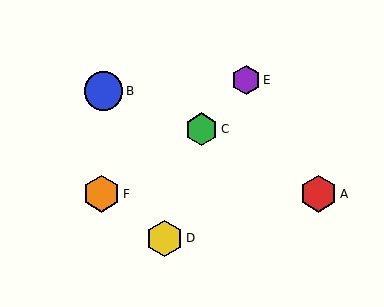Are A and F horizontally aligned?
Yes, both are at y≈194.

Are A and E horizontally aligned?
No, A is at y≈194 and E is at y≈80.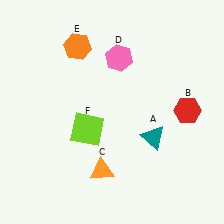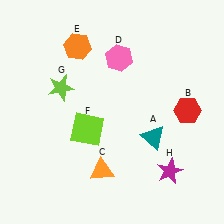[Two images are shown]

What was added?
A lime star (G), a magenta star (H) were added in Image 2.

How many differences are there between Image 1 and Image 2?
There are 2 differences between the two images.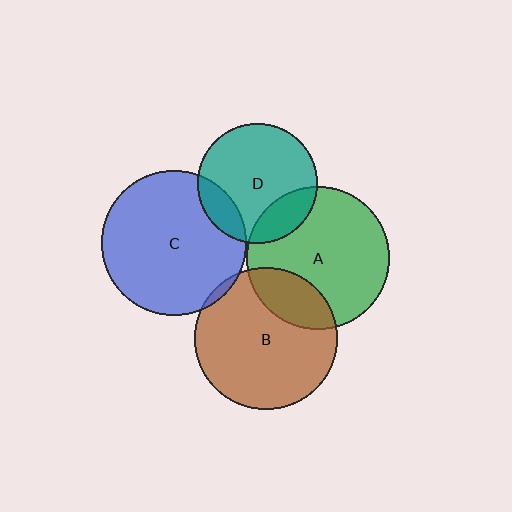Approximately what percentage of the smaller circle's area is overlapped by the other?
Approximately 15%.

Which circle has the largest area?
Circle C (blue).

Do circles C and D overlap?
Yes.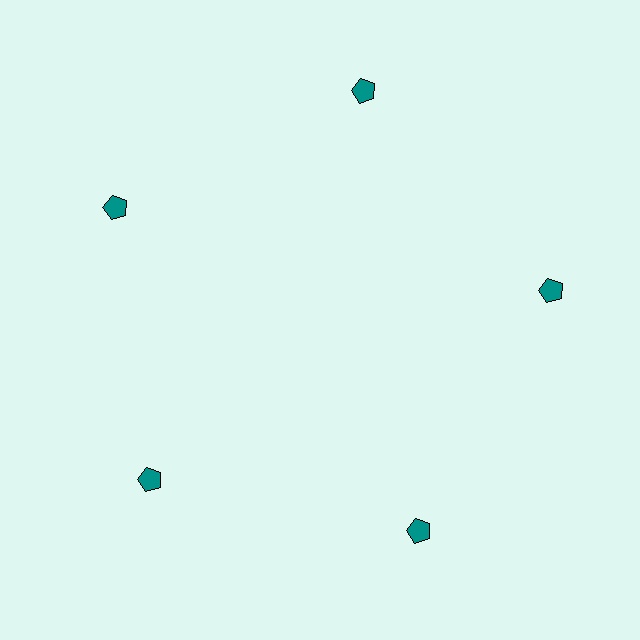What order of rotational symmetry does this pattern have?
This pattern has 5-fold rotational symmetry.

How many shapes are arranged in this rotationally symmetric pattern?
There are 5 shapes, arranged in 5 groups of 1.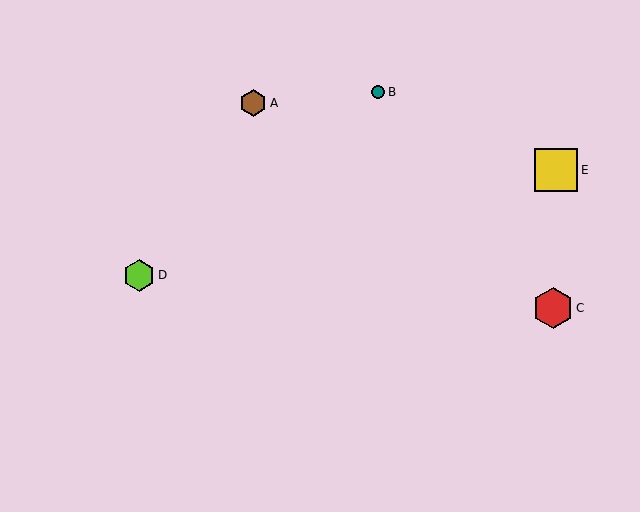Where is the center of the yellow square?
The center of the yellow square is at (556, 170).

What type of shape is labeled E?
Shape E is a yellow square.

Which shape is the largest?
The yellow square (labeled E) is the largest.